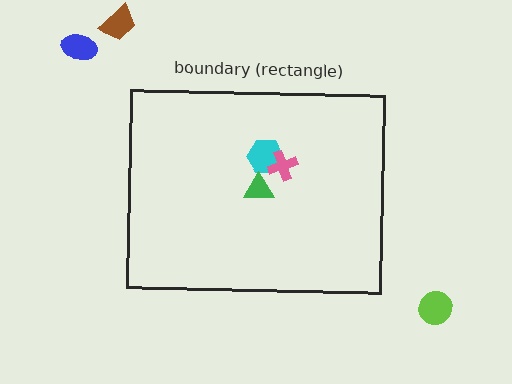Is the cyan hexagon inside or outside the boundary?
Inside.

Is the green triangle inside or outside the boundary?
Inside.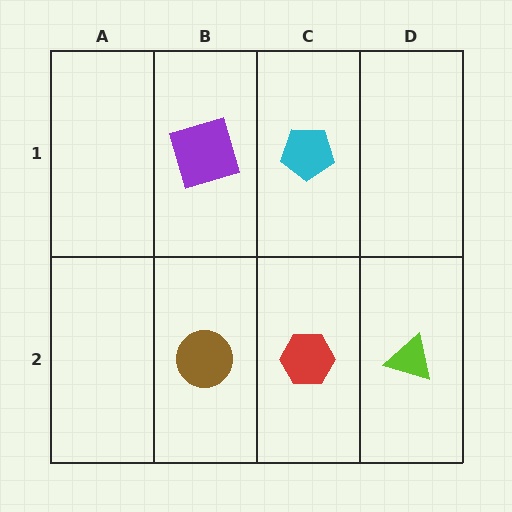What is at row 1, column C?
A cyan pentagon.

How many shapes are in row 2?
3 shapes.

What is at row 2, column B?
A brown circle.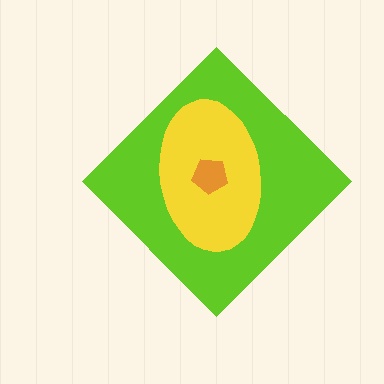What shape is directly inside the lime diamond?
The yellow ellipse.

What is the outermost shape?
The lime diamond.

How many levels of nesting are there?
3.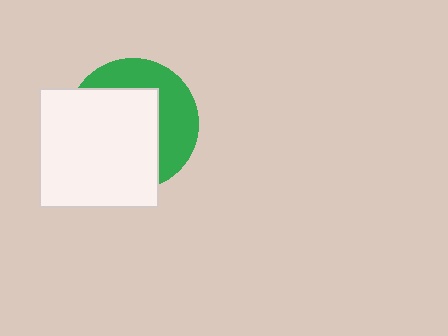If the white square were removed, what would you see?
You would see the complete green circle.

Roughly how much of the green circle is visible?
A small part of it is visible (roughly 39%).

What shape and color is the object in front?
The object in front is a white square.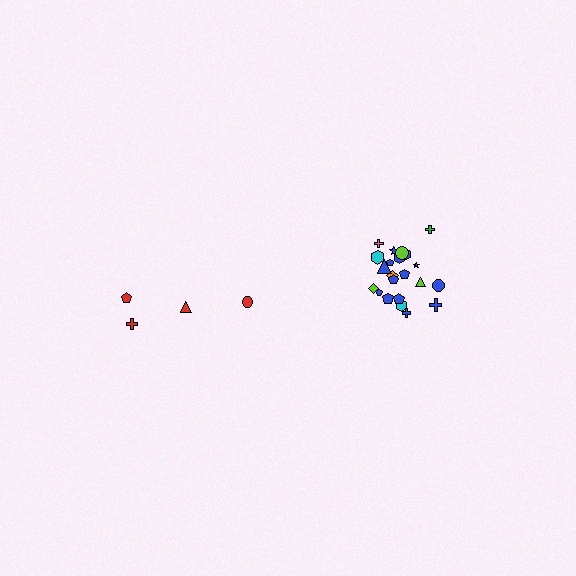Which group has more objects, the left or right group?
The right group.